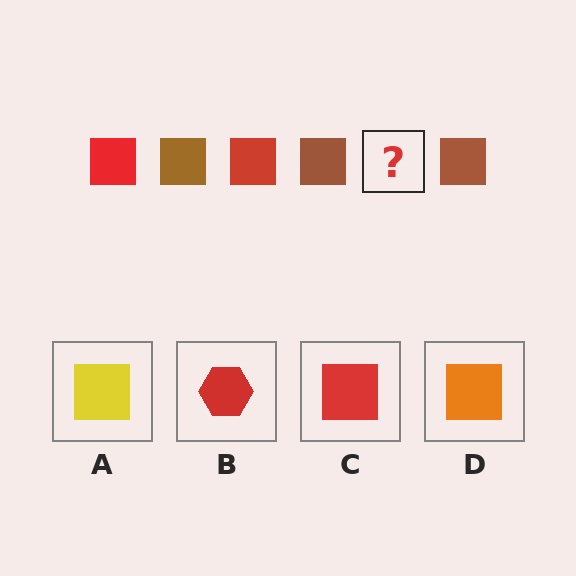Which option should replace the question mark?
Option C.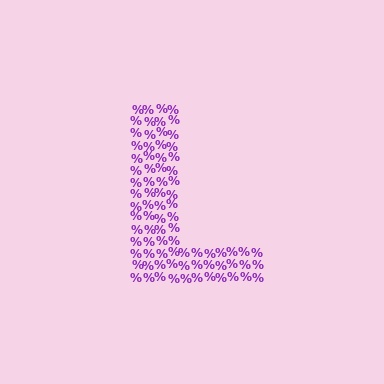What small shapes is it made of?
It is made of small percent signs.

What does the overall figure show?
The overall figure shows the letter L.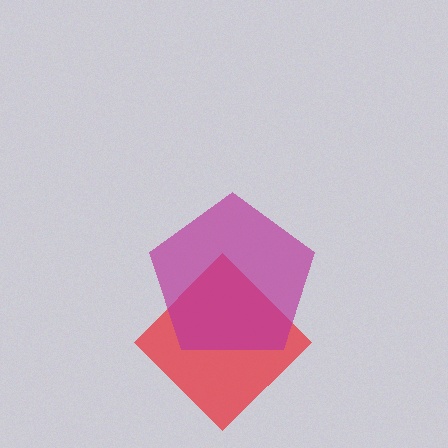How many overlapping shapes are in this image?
There are 2 overlapping shapes in the image.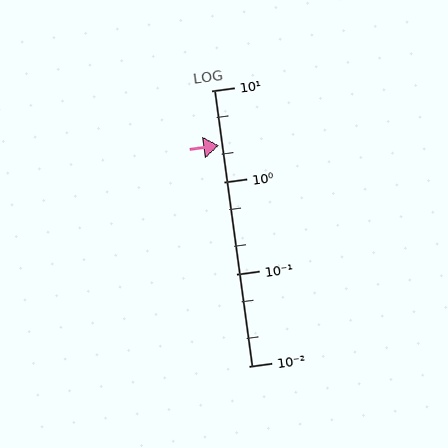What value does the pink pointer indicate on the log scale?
The pointer indicates approximately 2.5.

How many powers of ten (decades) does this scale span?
The scale spans 3 decades, from 0.01 to 10.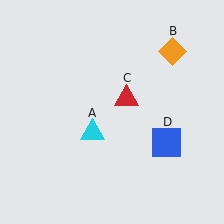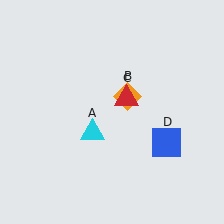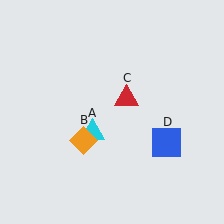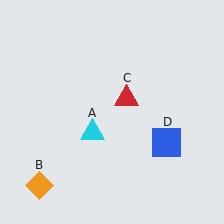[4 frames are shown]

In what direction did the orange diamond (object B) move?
The orange diamond (object B) moved down and to the left.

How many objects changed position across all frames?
1 object changed position: orange diamond (object B).